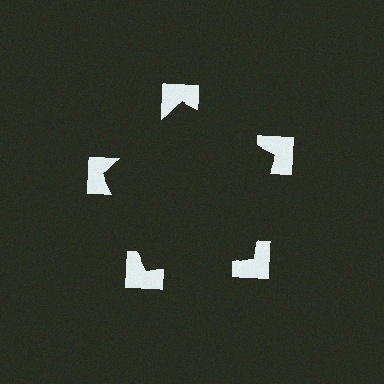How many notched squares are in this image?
There are 5 — one at each vertex of the illusory pentagon.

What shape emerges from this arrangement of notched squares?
An illusory pentagon — its edges are inferred from the aligned wedge cuts in the notched squares, not physically drawn.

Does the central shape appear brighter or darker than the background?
It typically appears slightly darker than the background, even though no actual brightness change is drawn.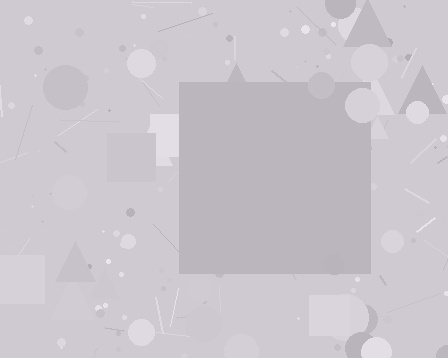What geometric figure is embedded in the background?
A square is embedded in the background.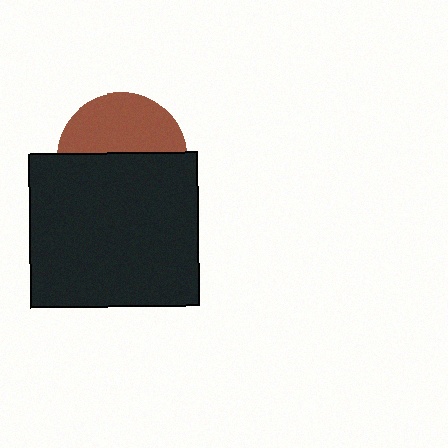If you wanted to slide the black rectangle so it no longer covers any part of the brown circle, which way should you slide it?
Slide it down — that is the most direct way to separate the two shapes.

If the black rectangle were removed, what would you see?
You would see the complete brown circle.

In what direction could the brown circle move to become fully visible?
The brown circle could move up. That would shift it out from behind the black rectangle entirely.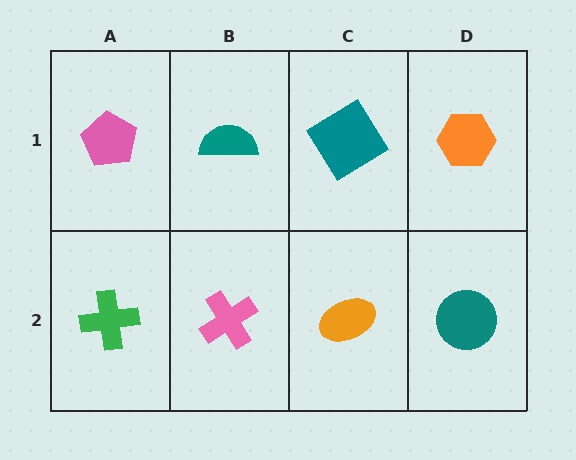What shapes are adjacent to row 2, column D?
An orange hexagon (row 1, column D), an orange ellipse (row 2, column C).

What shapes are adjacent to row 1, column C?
An orange ellipse (row 2, column C), a teal semicircle (row 1, column B), an orange hexagon (row 1, column D).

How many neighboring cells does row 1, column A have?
2.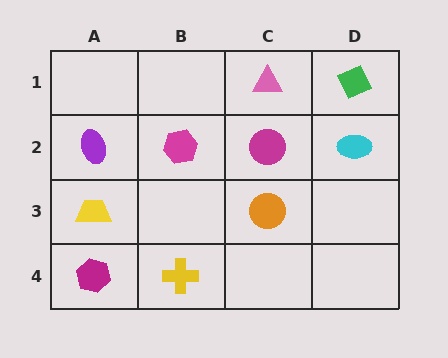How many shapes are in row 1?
2 shapes.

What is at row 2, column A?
A purple ellipse.